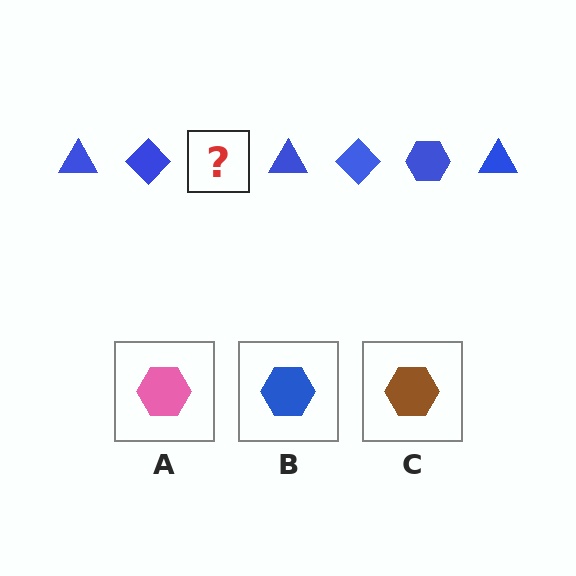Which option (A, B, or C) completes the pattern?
B.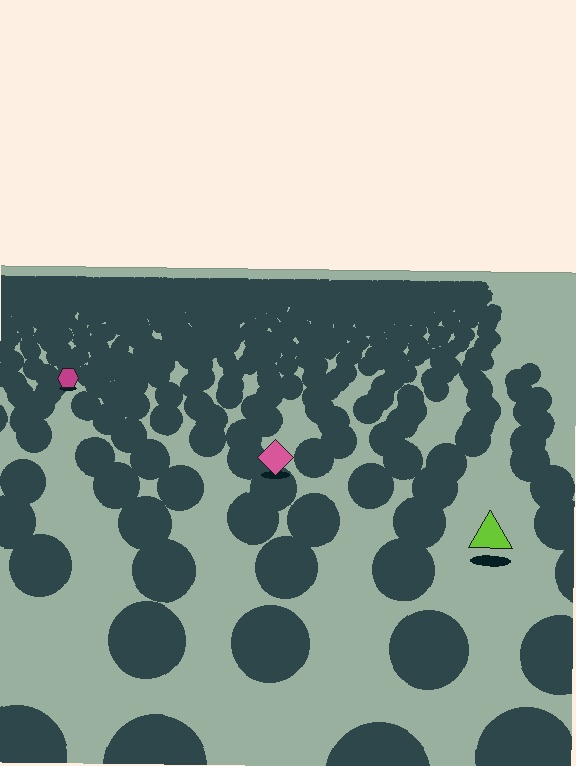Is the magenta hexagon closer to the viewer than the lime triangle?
No. The lime triangle is closer — you can tell from the texture gradient: the ground texture is coarser near it.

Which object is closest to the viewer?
The lime triangle is closest. The texture marks near it are larger and more spread out.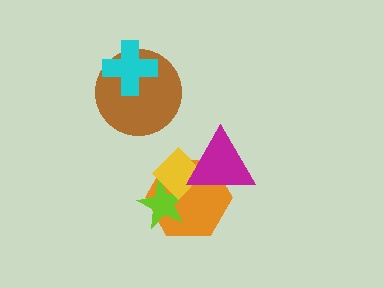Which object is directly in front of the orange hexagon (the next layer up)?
The lime star is directly in front of the orange hexagon.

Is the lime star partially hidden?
Yes, it is partially covered by another shape.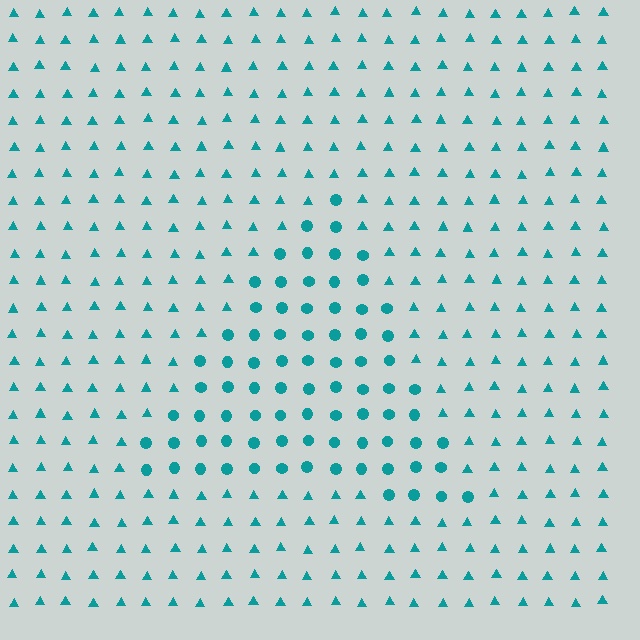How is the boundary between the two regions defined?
The boundary is defined by a change in element shape: circles inside vs. triangles outside. All elements share the same color and spacing.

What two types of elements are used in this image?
The image uses circles inside the triangle region and triangles outside it.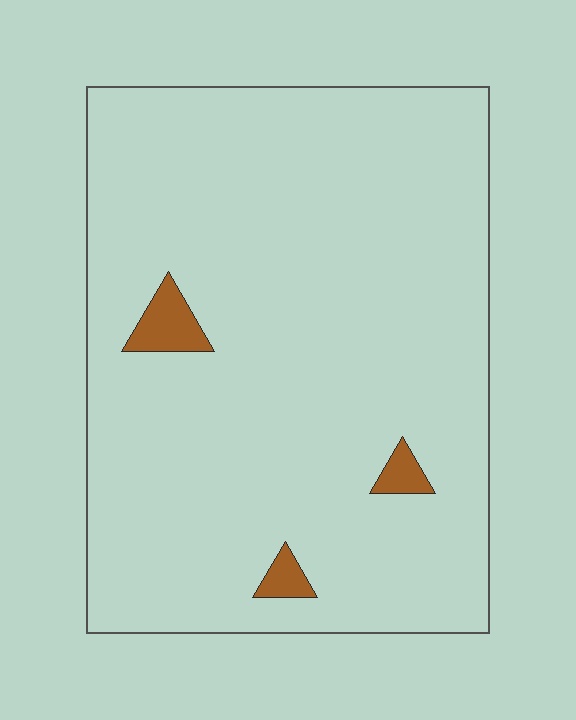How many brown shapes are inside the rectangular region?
3.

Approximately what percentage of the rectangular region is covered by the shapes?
Approximately 5%.